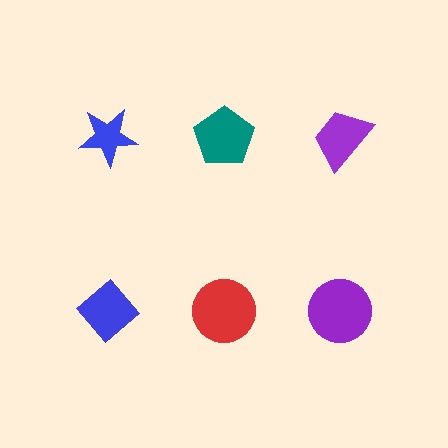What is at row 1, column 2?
A teal pentagon.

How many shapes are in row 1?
3 shapes.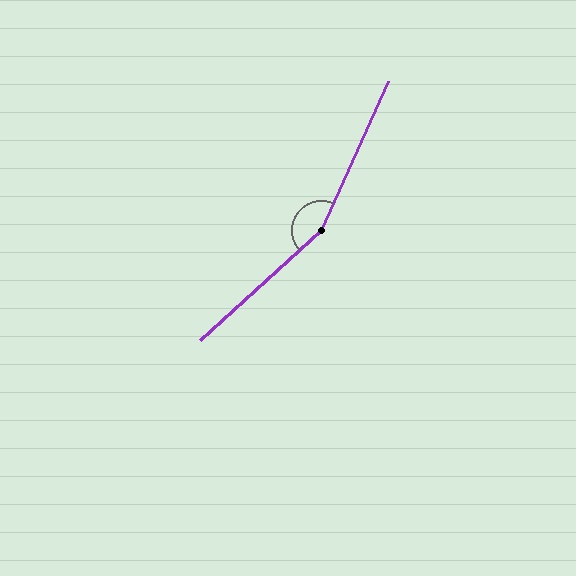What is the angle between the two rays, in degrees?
Approximately 156 degrees.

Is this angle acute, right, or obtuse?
It is obtuse.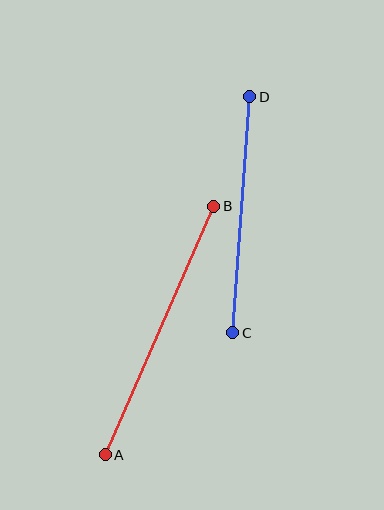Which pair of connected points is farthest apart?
Points A and B are farthest apart.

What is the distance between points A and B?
The distance is approximately 271 pixels.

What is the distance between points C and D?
The distance is approximately 237 pixels.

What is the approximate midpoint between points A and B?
The midpoint is at approximately (160, 331) pixels.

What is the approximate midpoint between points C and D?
The midpoint is at approximately (241, 215) pixels.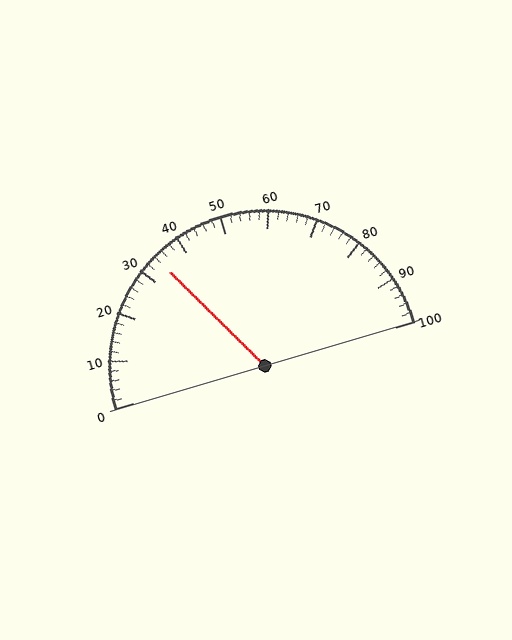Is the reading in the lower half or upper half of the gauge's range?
The reading is in the lower half of the range (0 to 100).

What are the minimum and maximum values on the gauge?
The gauge ranges from 0 to 100.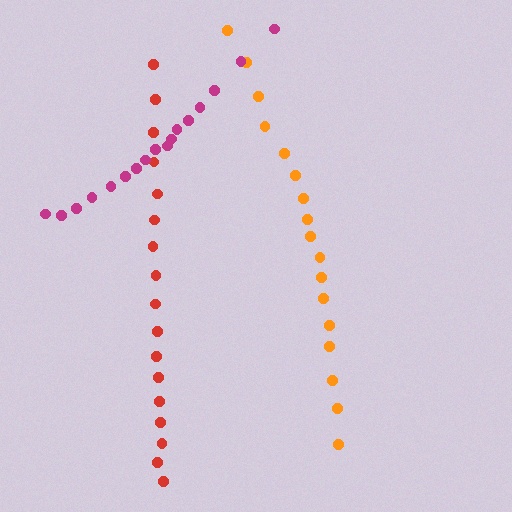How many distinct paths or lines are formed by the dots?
There are 3 distinct paths.